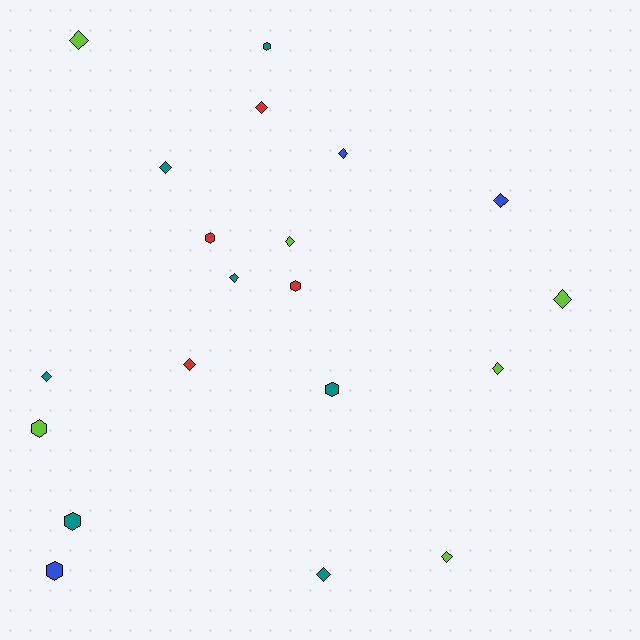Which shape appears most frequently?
Diamond, with 13 objects.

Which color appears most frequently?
Teal, with 7 objects.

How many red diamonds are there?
There are 2 red diamonds.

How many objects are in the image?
There are 20 objects.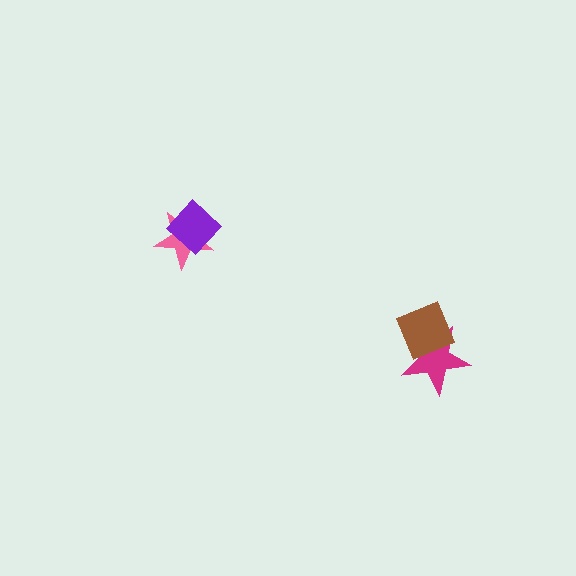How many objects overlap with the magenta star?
1 object overlaps with the magenta star.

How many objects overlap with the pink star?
1 object overlaps with the pink star.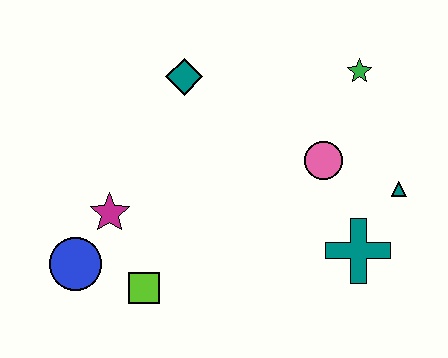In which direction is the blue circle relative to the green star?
The blue circle is to the left of the green star.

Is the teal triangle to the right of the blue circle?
Yes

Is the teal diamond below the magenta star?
No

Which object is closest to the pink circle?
The teal triangle is closest to the pink circle.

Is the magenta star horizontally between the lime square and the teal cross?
No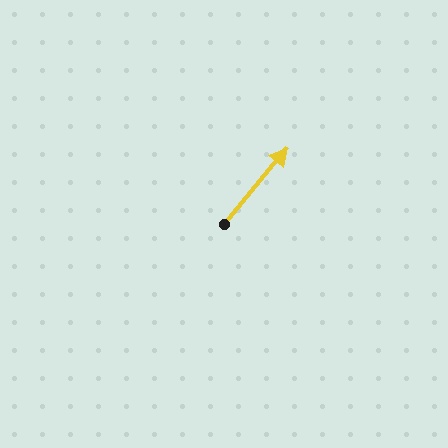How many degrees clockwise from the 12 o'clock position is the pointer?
Approximately 40 degrees.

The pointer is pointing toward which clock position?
Roughly 1 o'clock.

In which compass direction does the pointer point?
Northeast.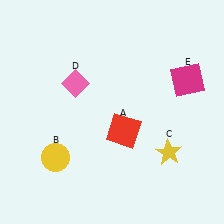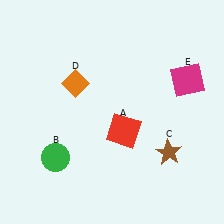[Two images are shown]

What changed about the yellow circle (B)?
In Image 1, B is yellow. In Image 2, it changed to green.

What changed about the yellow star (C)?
In Image 1, C is yellow. In Image 2, it changed to brown.